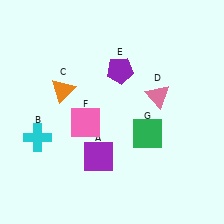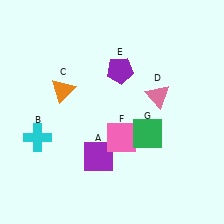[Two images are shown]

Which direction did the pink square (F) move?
The pink square (F) moved right.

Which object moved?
The pink square (F) moved right.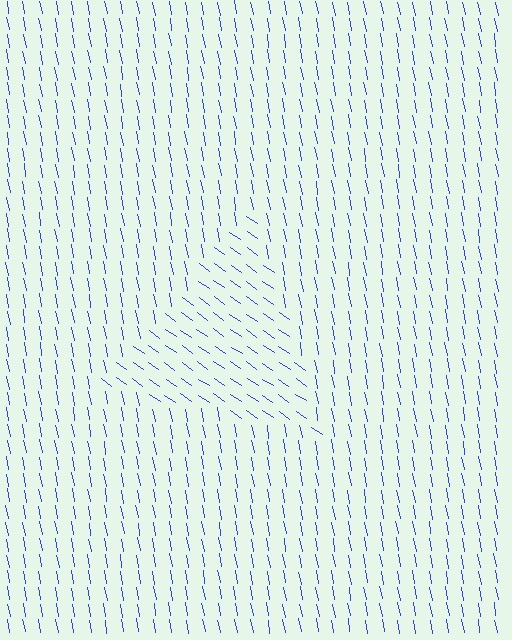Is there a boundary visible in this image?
Yes, there is a texture boundary formed by a change in line orientation.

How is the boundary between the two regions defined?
The boundary is defined purely by a change in line orientation (approximately 45 degrees difference). All lines are the same color and thickness.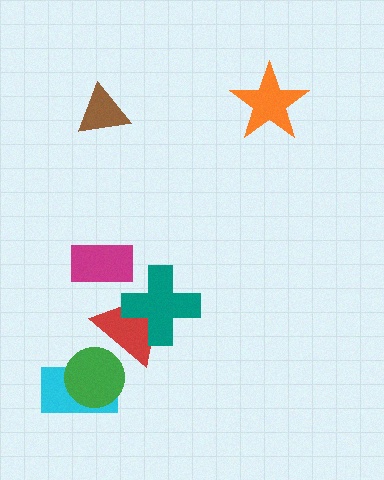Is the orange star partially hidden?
No, no other shape covers it.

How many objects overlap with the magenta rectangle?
0 objects overlap with the magenta rectangle.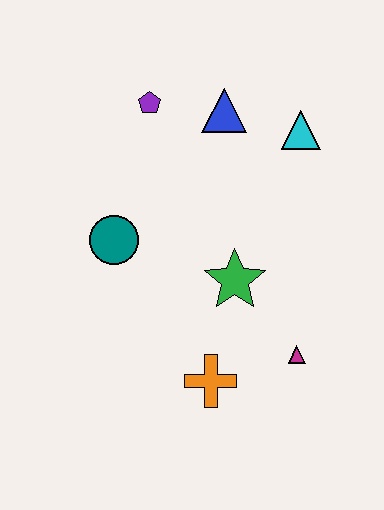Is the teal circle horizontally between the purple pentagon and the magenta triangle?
No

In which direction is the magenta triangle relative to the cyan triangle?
The magenta triangle is below the cyan triangle.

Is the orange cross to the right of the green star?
No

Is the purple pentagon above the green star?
Yes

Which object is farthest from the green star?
The purple pentagon is farthest from the green star.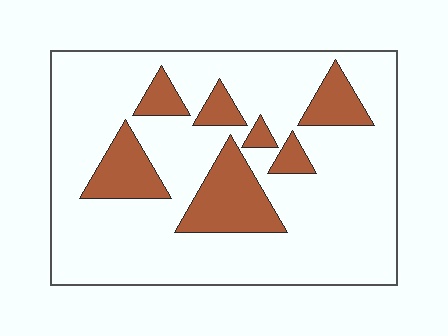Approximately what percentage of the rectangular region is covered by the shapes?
Approximately 20%.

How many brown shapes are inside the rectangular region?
7.